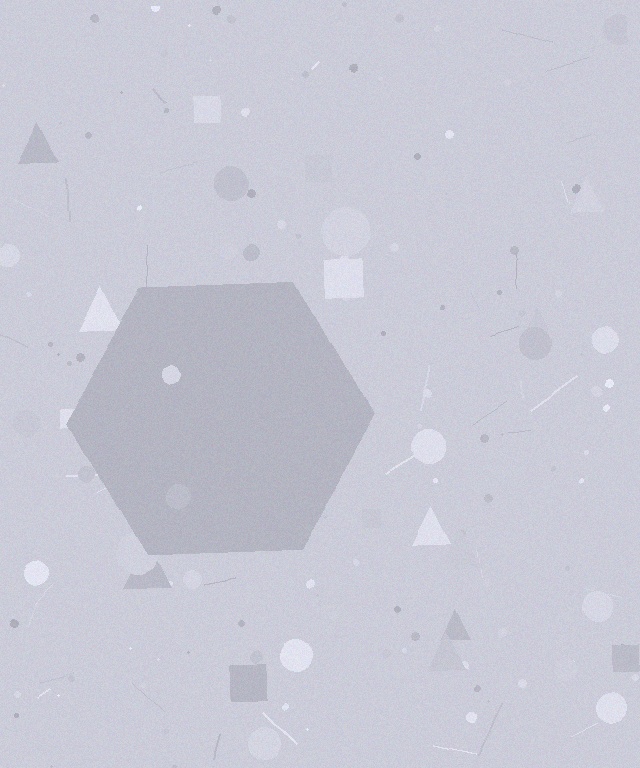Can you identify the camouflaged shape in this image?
The camouflaged shape is a hexagon.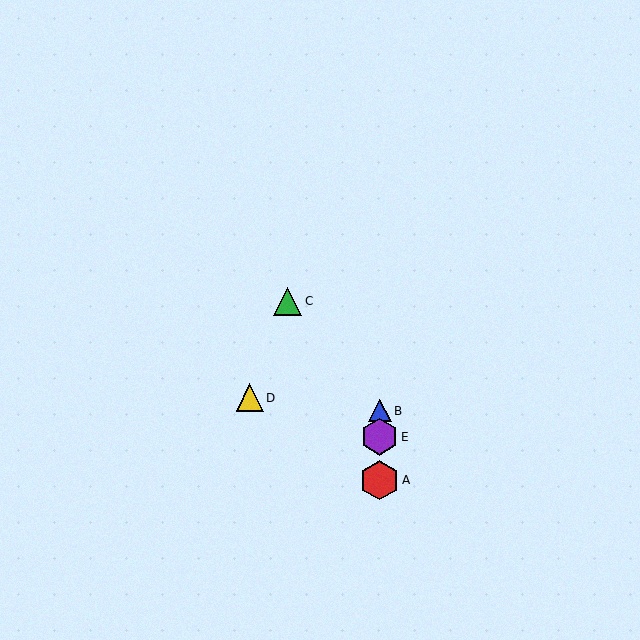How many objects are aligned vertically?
3 objects (A, B, E) are aligned vertically.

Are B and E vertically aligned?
Yes, both are at x≈380.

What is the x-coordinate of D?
Object D is at x≈250.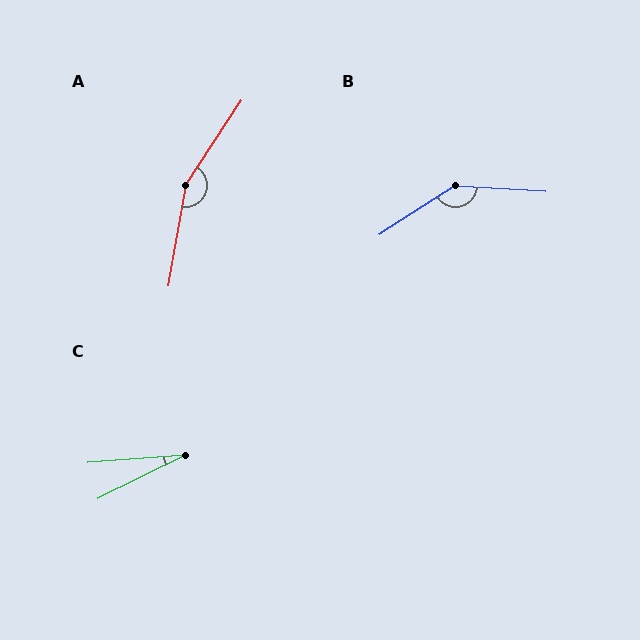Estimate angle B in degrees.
Approximately 144 degrees.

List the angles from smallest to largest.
C (22°), B (144°), A (156°).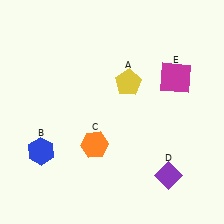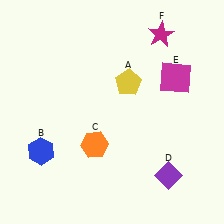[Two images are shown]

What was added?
A magenta star (F) was added in Image 2.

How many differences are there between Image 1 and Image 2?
There is 1 difference between the two images.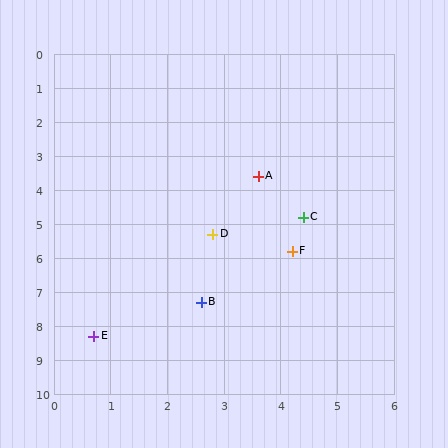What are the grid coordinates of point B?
Point B is at approximately (2.6, 7.3).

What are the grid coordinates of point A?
Point A is at approximately (3.6, 3.6).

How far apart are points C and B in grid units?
Points C and B are about 3.1 grid units apart.